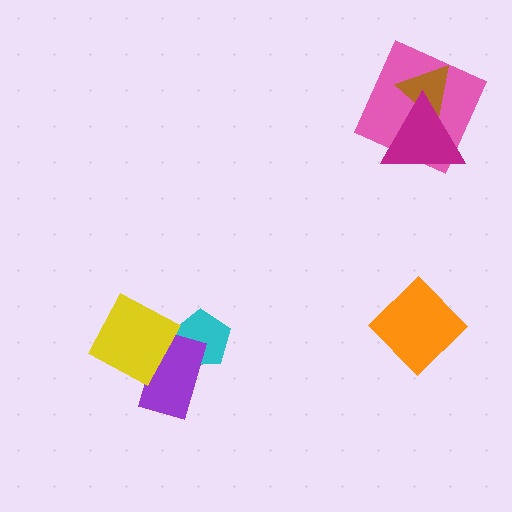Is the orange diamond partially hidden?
No, no other shape covers it.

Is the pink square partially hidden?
Yes, it is partially covered by another shape.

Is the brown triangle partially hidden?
Yes, it is partially covered by another shape.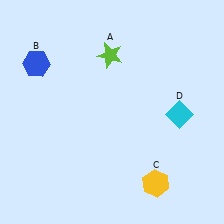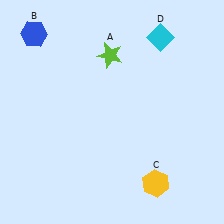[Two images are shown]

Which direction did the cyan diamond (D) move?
The cyan diamond (D) moved up.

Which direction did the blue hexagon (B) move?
The blue hexagon (B) moved up.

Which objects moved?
The objects that moved are: the blue hexagon (B), the cyan diamond (D).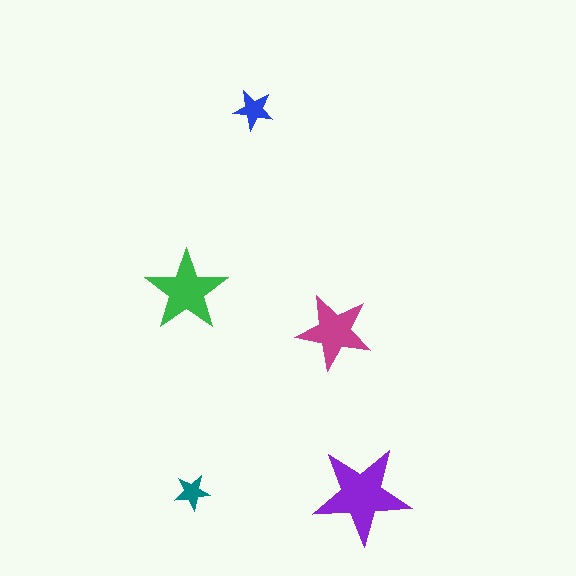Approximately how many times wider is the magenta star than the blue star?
About 2 times wider.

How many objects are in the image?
There are 5 objects in the image.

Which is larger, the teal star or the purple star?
The purple one.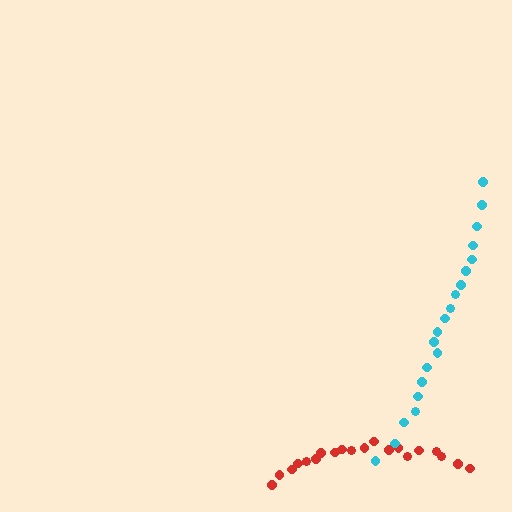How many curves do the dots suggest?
There are 2 distinct paths.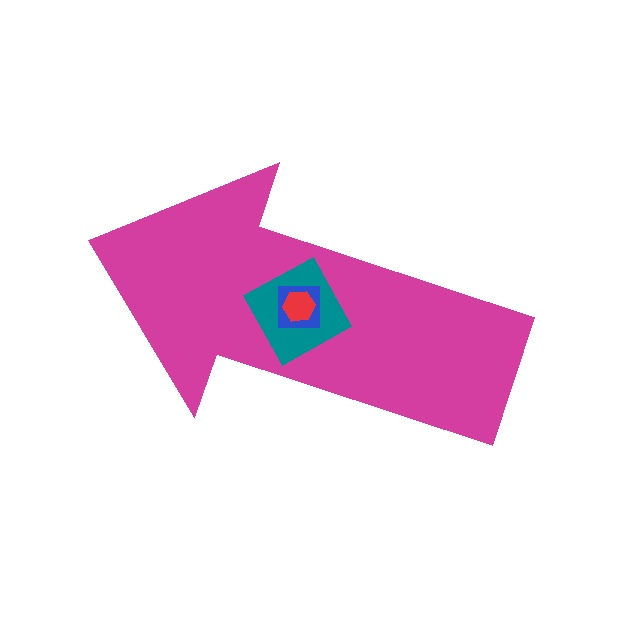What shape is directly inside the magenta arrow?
The teal diamond.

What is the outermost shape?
The magenta arrow.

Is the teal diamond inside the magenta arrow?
Yes.